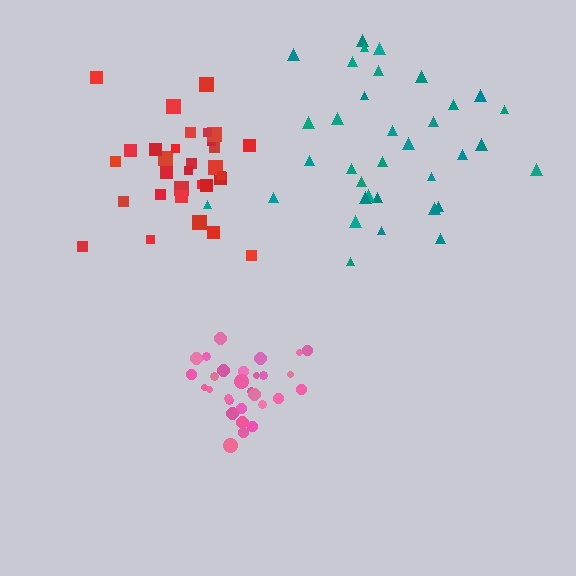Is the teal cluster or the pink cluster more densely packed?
Pink.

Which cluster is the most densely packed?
Pink.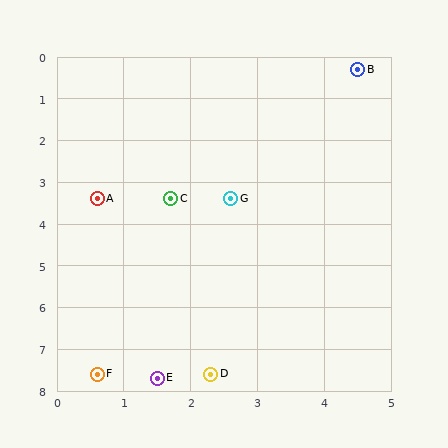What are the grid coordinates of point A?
Point A is at approximately (0.6, 3.4).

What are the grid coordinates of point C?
Point C is at approximately (1.7, 3.4).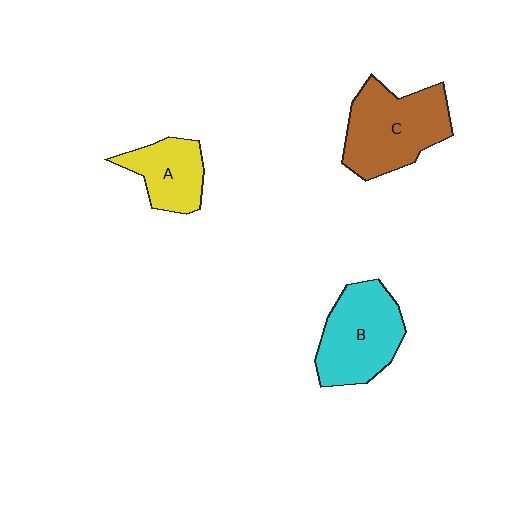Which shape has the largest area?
Shape C (brown).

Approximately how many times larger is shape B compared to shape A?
Approximately 1.5 times.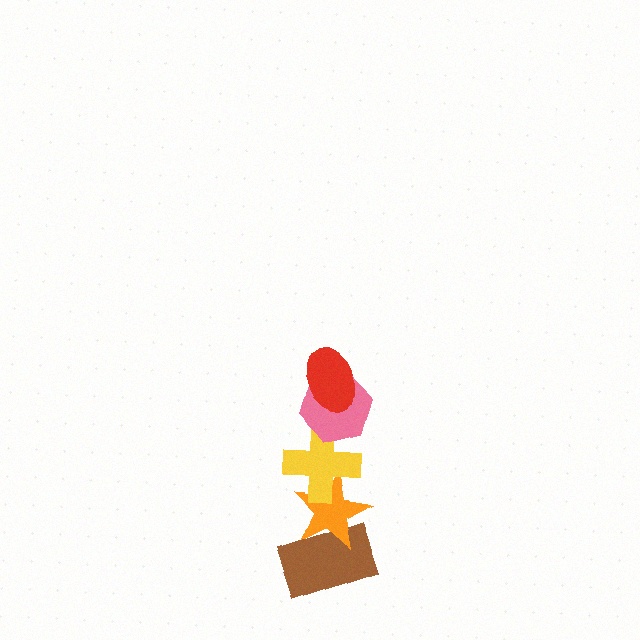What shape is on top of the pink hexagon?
The red ellipse is on top of the pink hexagon.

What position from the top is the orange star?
The orange star is 4th from the top.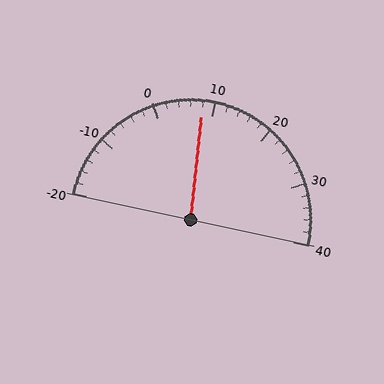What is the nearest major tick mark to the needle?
The nearest major tick mark is 10.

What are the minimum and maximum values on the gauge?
The gauge ranges from -20 to 40.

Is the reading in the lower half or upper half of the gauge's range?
The reading is in the lower half of the range (-20 to 40).